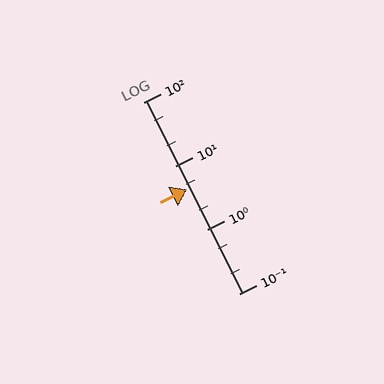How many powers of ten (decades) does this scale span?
The scale spans 3 decades, from 0.1 to 100.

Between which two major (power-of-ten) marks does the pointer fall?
The pointer is between 1 and 10.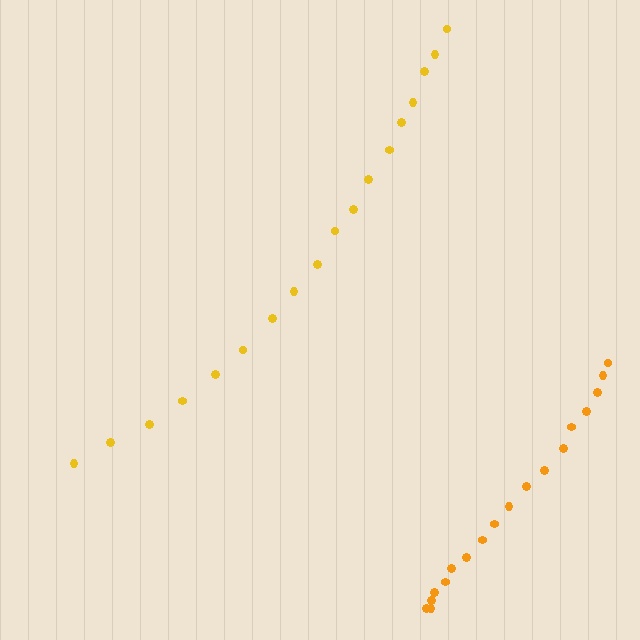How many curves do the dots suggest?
There are 2 distinct paths.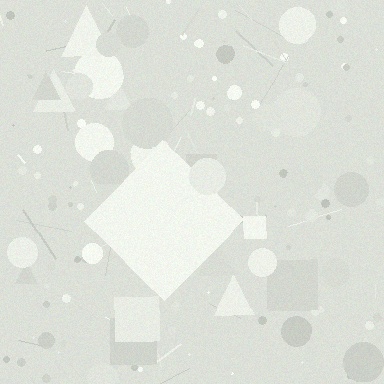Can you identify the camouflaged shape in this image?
The camouflaged shape is a diamond.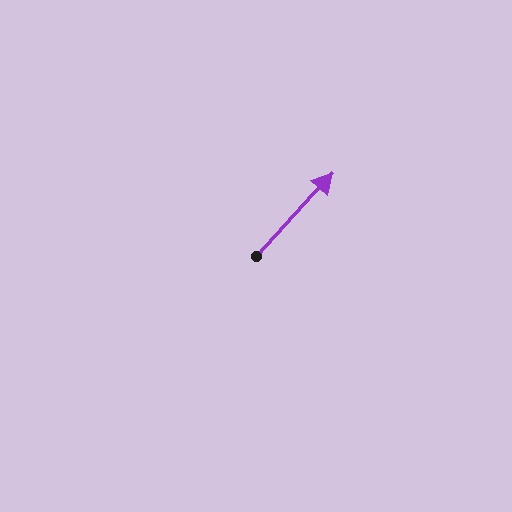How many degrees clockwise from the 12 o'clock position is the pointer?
Approximately 43 degrees.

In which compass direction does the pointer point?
Northeast.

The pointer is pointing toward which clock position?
Roughly 1 o'clock.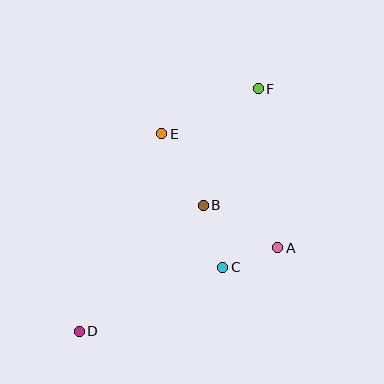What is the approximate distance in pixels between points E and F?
The distance between E and F is approximately 106 pixels.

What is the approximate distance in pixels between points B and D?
The distance between B and D is approximately 177 pixels.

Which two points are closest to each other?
Points A and C are closest to each other.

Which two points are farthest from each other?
Points D and F are farthest from each other.